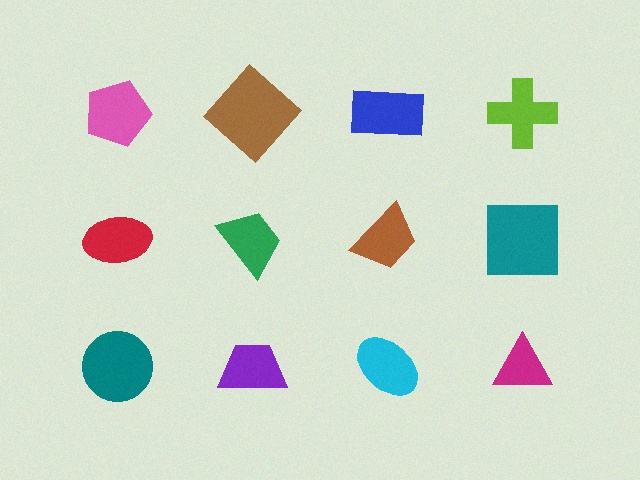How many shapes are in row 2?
4 shapes.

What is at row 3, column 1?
A teal circle.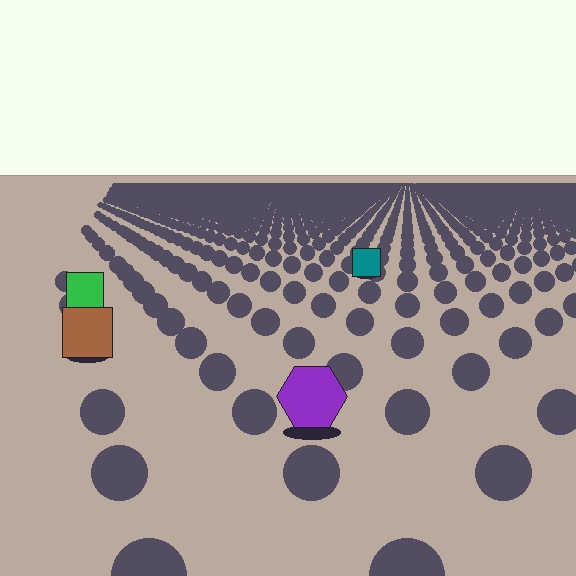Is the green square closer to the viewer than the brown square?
No. The brown square is closer — you can tell from the texture gradient: the ground texture is coarser near it.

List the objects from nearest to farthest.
From nearest to farthest: the purple hexagon, the brown square, the green square, the teal square.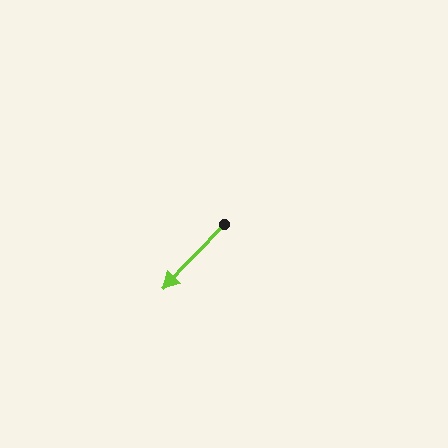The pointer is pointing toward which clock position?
Roughly 7 o'clock.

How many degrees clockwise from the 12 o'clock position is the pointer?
Approximately 223 degrees.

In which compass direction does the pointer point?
Southwest.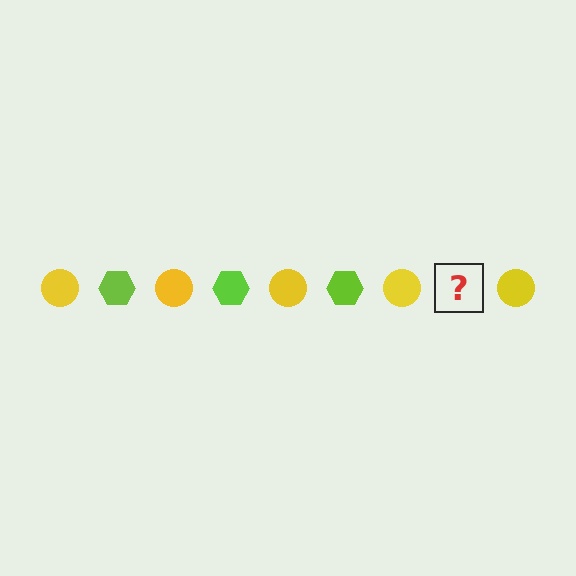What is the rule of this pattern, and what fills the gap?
The rule is that the pattern alternates between yellow circle and lime hexagon. The gap should be filled with a lime hexagon.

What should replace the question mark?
The question mark should be replaced with a lime hexagon.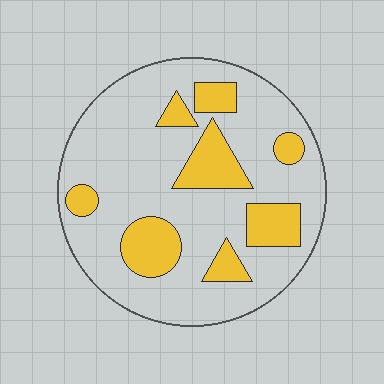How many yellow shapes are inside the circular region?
8.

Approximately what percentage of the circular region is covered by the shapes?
Approximately 25%.